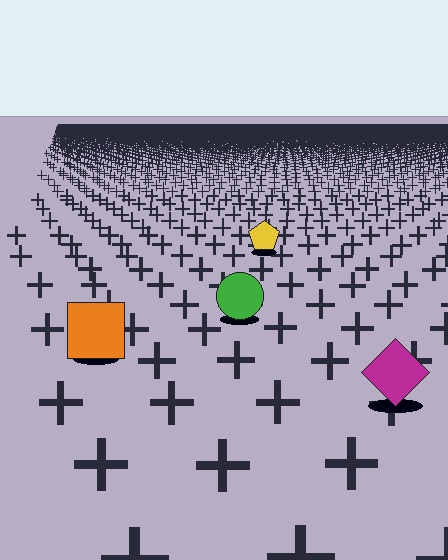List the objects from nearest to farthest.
From nearest to farthest: the magenta diamond, the orange square, the green circle, the yellow pentagon.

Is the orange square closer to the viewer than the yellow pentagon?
Yes. The orange square is closer — you can tell from the texture gradient: the ground texture is coarser near it.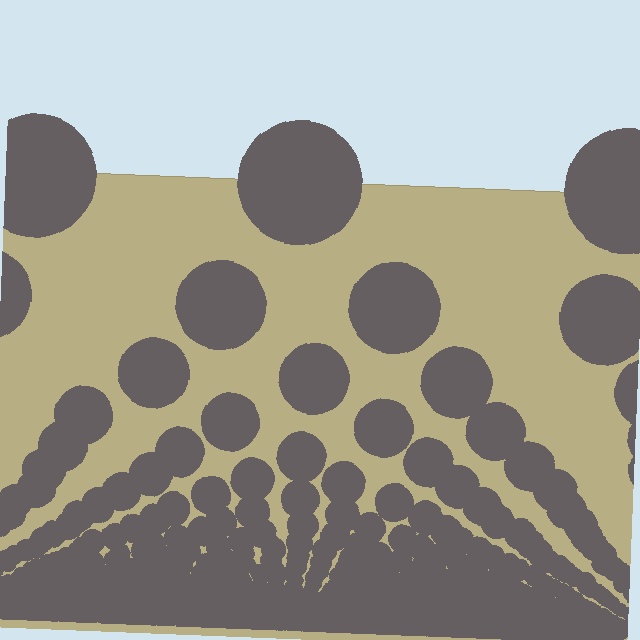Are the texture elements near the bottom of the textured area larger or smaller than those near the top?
Smaller. The gradient is inverted — elements near the bottom are smaller and denser.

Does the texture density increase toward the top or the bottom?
Density increases toward the bottom.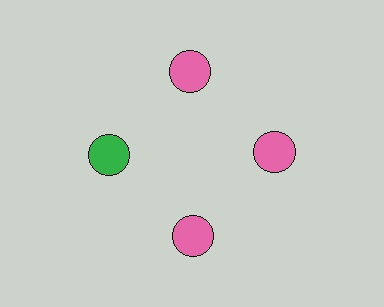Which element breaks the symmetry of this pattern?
The green circle at roughly the 9 o'clock position breaks the symmetry. All other shapes are pink circles.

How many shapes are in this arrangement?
There are 4 shapes arranged in a ring pattern.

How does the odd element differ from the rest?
It has a different color: green instead of pink.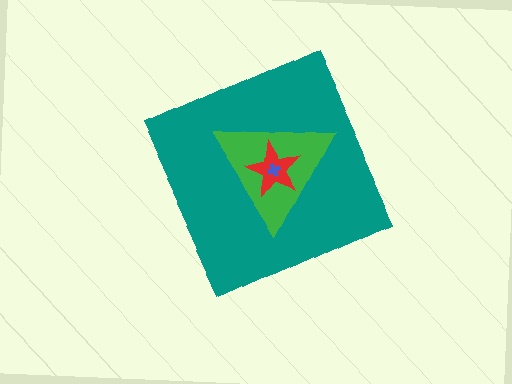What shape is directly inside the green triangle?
The red star.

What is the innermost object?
The blue cross.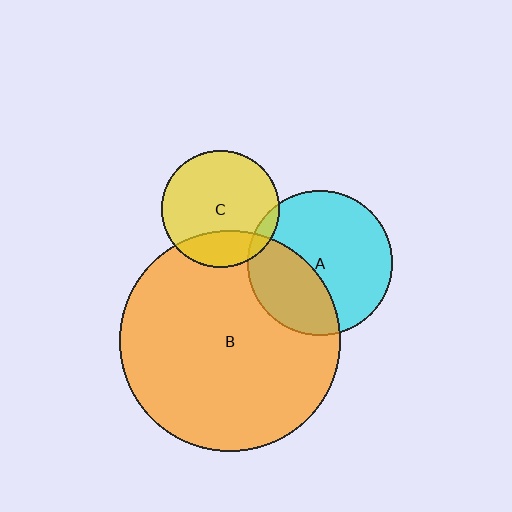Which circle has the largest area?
Circle B (orange).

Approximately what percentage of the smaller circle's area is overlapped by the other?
Approximately 25%.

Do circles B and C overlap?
Yes.